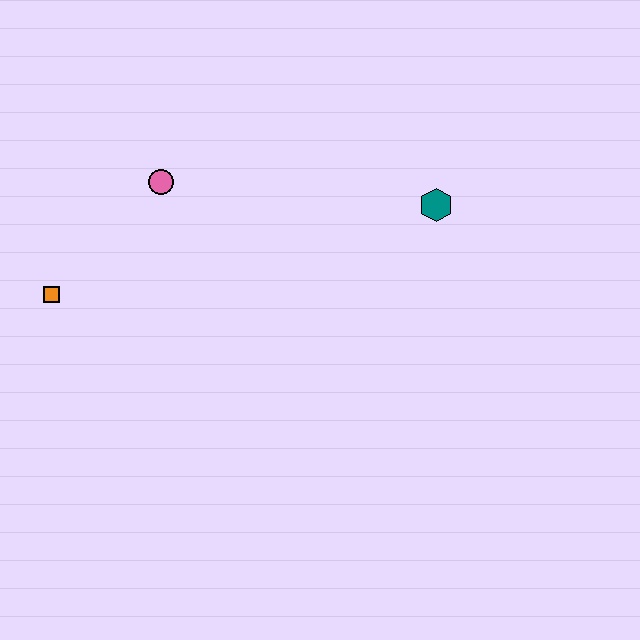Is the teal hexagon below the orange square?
No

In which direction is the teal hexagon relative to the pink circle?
The teal hexagon is to the right of the pink circle.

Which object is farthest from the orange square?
The teal hexagon is farthest from the orange square.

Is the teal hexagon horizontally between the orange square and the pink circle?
No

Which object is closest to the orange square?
The pink circle is closest to the orange square.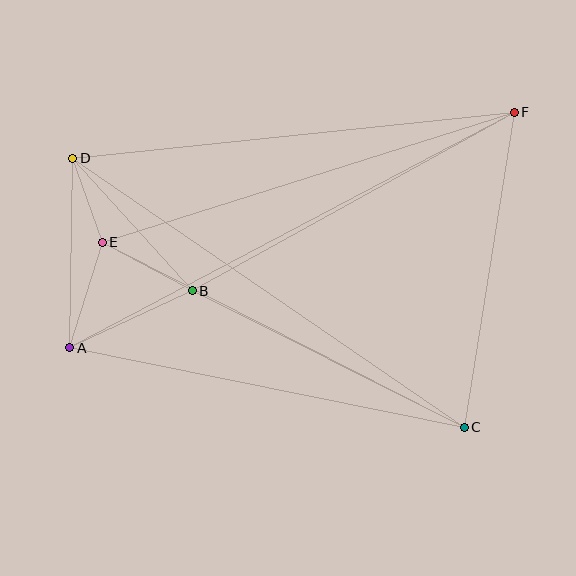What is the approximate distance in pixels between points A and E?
The distance between A and E is approximately 111 pixels.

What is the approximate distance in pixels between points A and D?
The distance between A and D is approximately 190 pixels.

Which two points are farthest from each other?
Points A and F are farthest from each other.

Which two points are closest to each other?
Points D and E are closest to each other.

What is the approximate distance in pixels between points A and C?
The distance between A and C is approximately 403 pixels.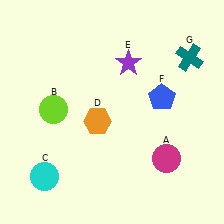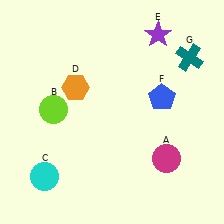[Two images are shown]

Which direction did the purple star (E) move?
The purple star (E) moved right.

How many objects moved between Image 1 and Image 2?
2 objects moved between the two images.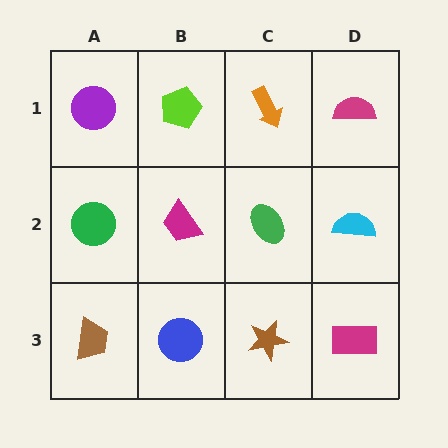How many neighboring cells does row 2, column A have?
3.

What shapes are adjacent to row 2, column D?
A magenta semicircle (row 1, column D), a magenta rectangle (row 3, column D), a green ellipse (row 2, column C).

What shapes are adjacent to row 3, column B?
A magenta trapezoid (row 2, column B), a brown trapezoid (row 3, column A), a brown star (row 3, column C).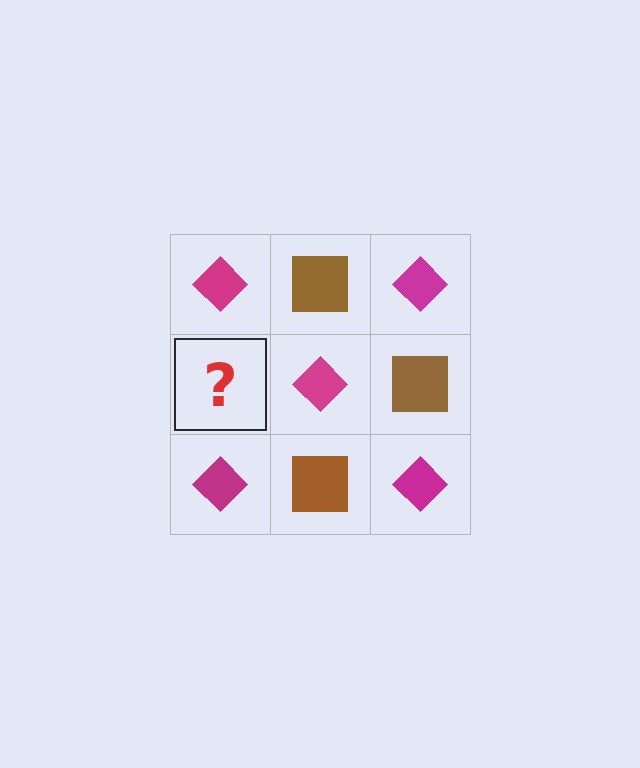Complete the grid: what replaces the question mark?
The question mark should be replaced with a brown square.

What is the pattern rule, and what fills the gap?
The rule is that it alternates magenta diamond and brown square in a checkerboard pattern. The gap should be filled with a brown square.